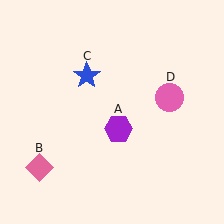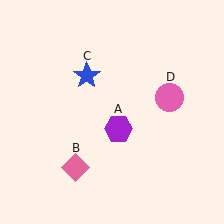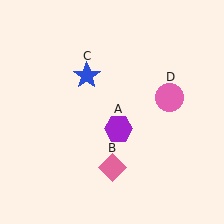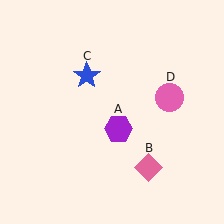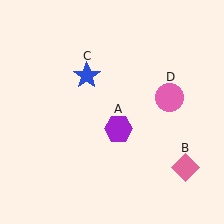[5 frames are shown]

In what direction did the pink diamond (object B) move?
The pink diamond (object B) moved right.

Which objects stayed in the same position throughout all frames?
Purple hexagon (object A) and blue star (object C) and pink circle (object D) remained stationary.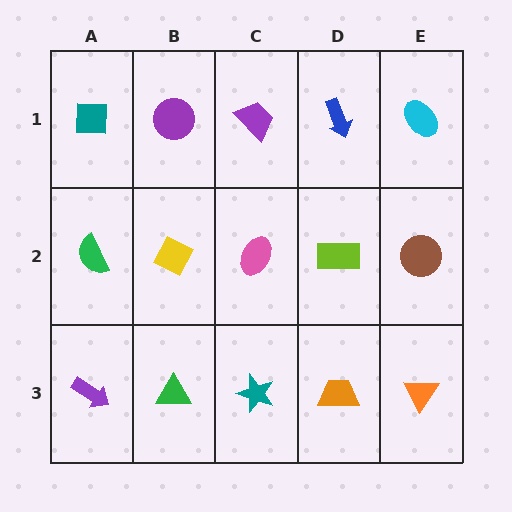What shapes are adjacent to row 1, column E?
A brown circle (row 2, column E), a blue arrow (row 1, column D).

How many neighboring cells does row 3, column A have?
2.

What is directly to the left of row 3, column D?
A teal star.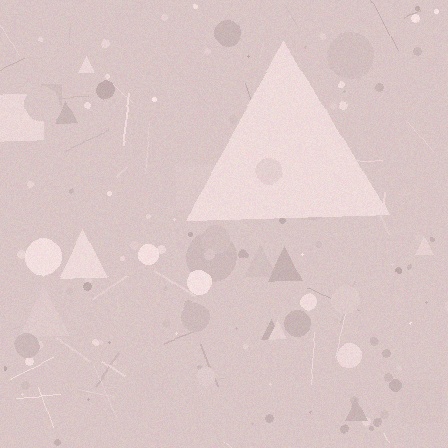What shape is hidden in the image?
A triangle is hidden in the image.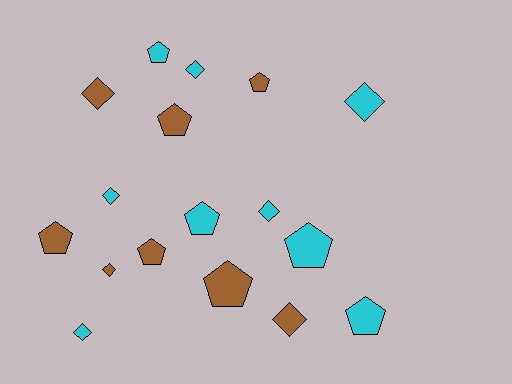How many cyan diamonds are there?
There are 5 cyan diamonds.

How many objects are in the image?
There are 17 objects.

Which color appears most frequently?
Cyan, with 9 objects.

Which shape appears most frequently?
Pentagon, with 9 objects.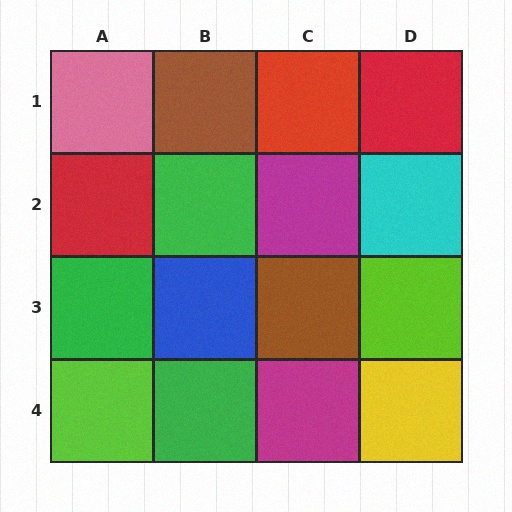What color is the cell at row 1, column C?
Red.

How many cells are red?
3 cells are red.